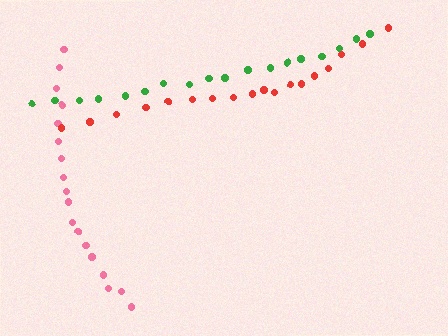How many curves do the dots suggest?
There are 3 distinct paths.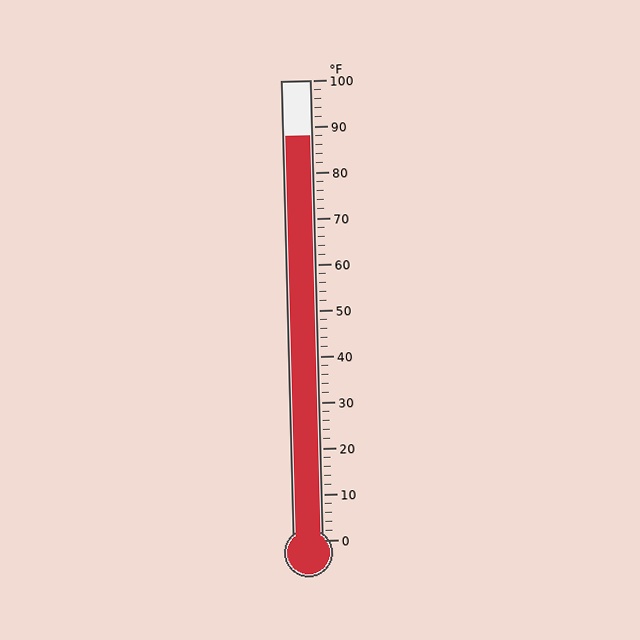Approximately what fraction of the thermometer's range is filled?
The thermometer is filled to approximately 90% of its range.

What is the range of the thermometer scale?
The thermometer scale ranges from 0°F to 100°F.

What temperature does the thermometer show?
The thermometer shows approximately 88°F.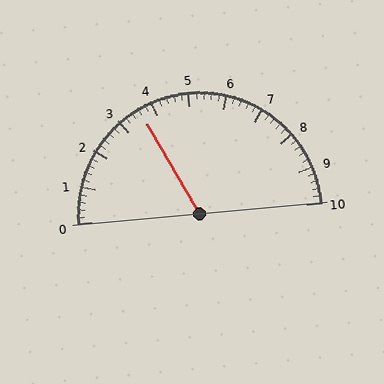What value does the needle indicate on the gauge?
The needle indicates approximately 3.6.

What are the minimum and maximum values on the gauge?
The gauge ranges from 0 to 10.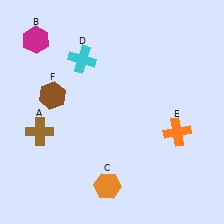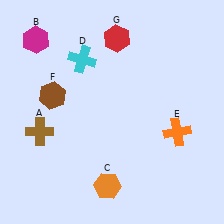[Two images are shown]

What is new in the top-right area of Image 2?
A red hexagon (G) was added in the top-right area of Image 2.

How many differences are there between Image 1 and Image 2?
There is 1 difference between the two images.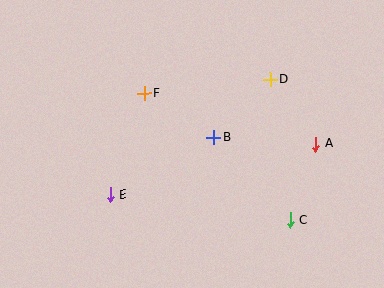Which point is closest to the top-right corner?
Point D is closest to the top-right corner.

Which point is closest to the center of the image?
Point B at (214, 138) is closest to the center.